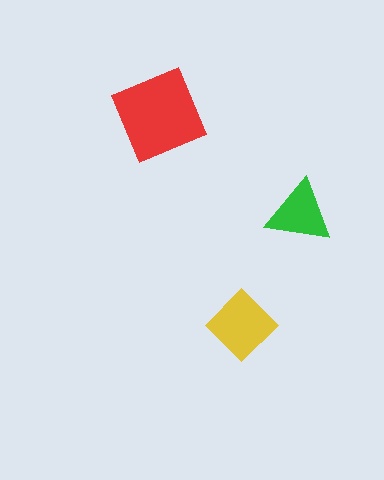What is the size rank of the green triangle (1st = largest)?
3rd.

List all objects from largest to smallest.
The red square, the yellow diamond, the green triangle.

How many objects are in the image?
There are 3 objects in the image.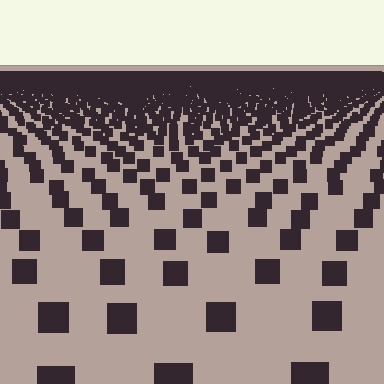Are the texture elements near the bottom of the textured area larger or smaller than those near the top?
Larger. Near the bottom, elements are closer to the viewer and appear at a bigger on-screen size.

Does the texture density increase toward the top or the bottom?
Density increases toward the top.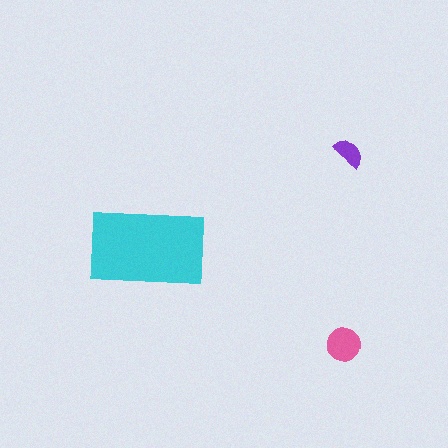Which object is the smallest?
The purple semicircle.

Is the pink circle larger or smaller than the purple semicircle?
Larger.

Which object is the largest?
The cyan rectangle.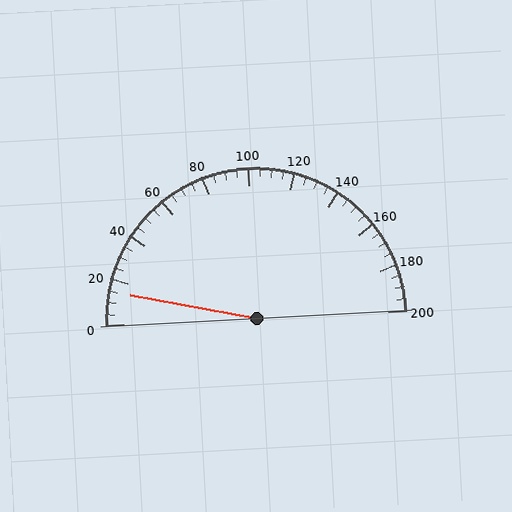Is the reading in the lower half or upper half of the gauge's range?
The reading is in the lower half of the range (0 to 200).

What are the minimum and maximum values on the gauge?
The gauge ranges from 0 to 200.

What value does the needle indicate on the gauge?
The needle indicates approximately 15.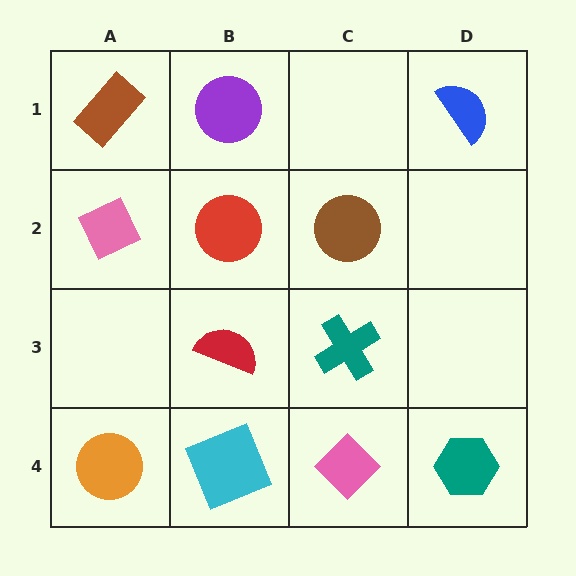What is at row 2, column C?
A brown circle.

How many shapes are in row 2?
3 shapes.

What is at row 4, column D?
A teal hexagon.